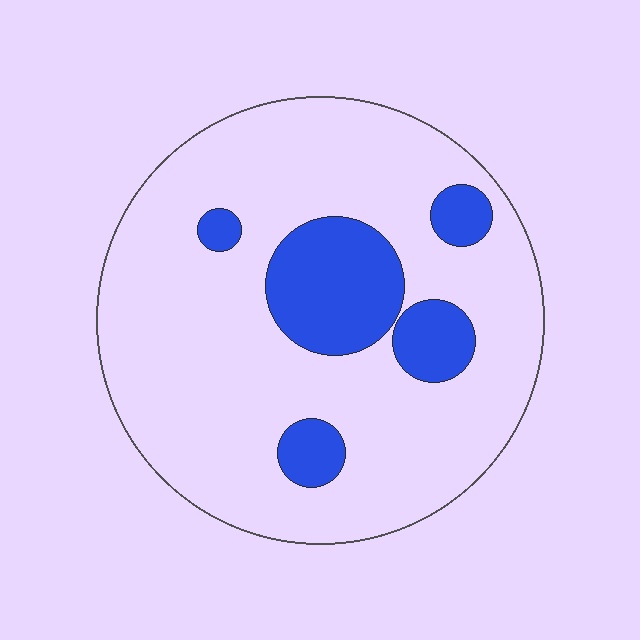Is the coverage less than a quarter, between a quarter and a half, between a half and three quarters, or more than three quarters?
Less than a quarter.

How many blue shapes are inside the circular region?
5.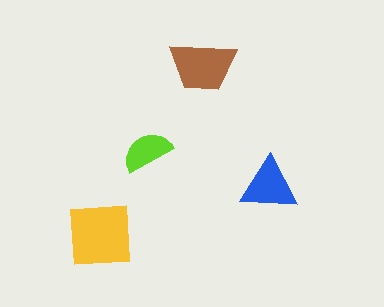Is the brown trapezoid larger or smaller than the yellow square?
Smaller.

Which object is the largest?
The yellow square.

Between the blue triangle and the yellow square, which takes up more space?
The yellow square.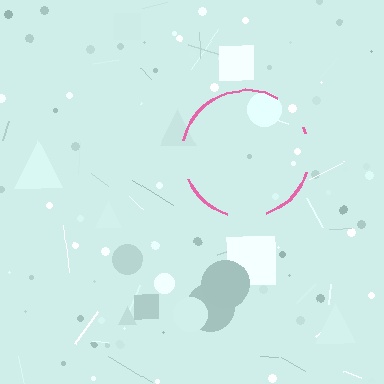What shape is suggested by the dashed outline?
The dashed outline suggests a circle.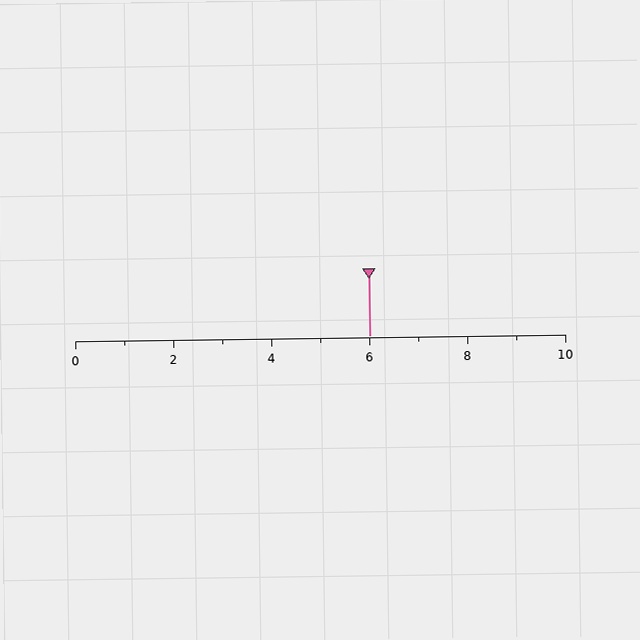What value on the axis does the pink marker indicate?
The marker indicates approximately 6.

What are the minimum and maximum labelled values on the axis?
The axis runs from 0 to 10.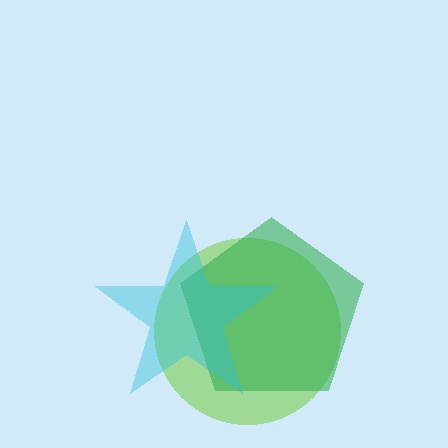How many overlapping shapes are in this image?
There are 3 overlapping shapes in the image.